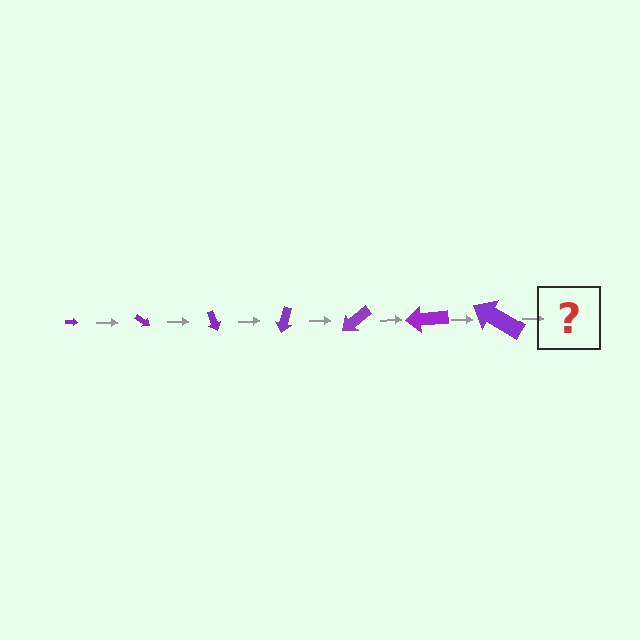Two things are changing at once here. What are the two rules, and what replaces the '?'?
The two rules are that the arrow grows larger each step and it rotates 35 degrees each step. The '?' should be an arrow, larger than the previous one and rotated 245 degrees from the start.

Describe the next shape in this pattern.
It should be an arrow, larger than the previous one and rotated 245 degrees from the start.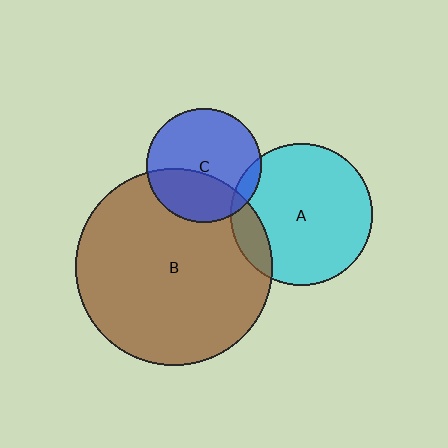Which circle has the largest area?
Circle B (brown).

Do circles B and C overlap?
Yes.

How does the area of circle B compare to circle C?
Approximately 2.9 times.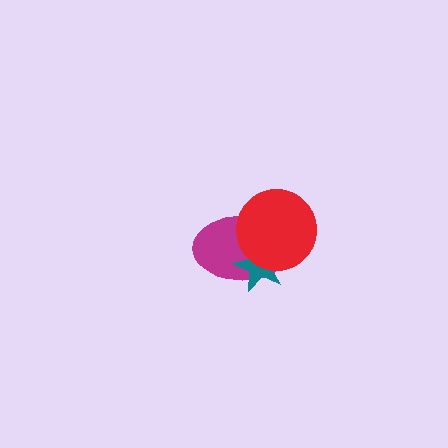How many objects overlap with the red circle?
2 objects overlap with the red circle.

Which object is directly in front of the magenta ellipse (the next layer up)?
The teal star is directly in front of the magenta ellipse.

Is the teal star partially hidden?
Yes, it is partially covered by another shape.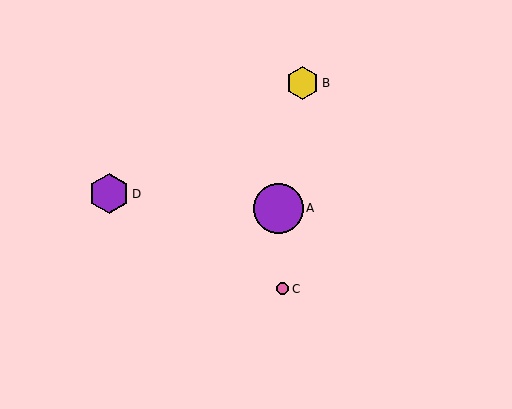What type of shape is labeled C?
Shape C is a pink circle.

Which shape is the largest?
The purple circle (labeled A) is the largest.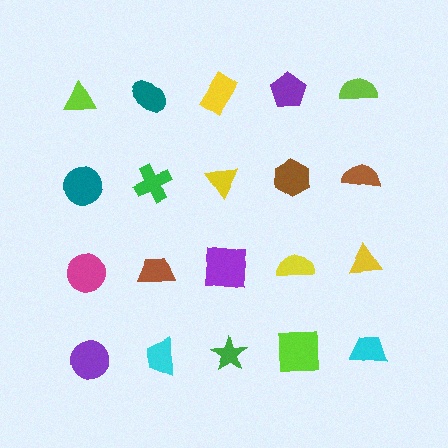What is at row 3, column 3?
A purple square.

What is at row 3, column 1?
A magenta circle.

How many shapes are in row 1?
5 shapes.